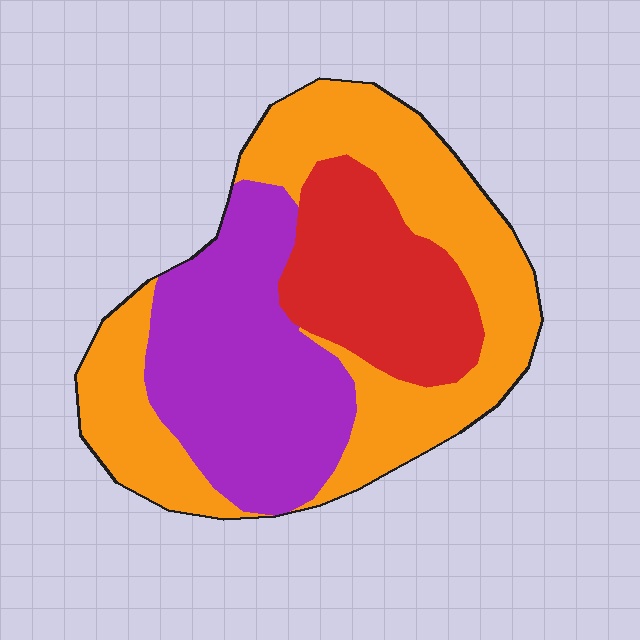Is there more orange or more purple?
Orange.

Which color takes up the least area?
Red, at roughly 20%.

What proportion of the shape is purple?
Purple covers around 35% of the shape.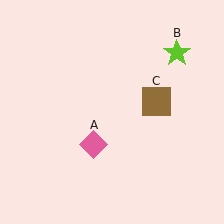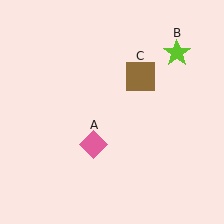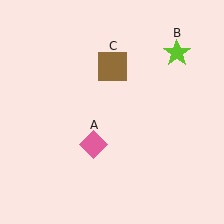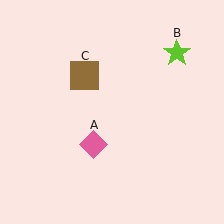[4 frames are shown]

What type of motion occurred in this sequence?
The brown square (object C) rotated counterclockwise around the center of the scene.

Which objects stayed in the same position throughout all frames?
Pink diamond (object A) and lime star (object B) remained stationary.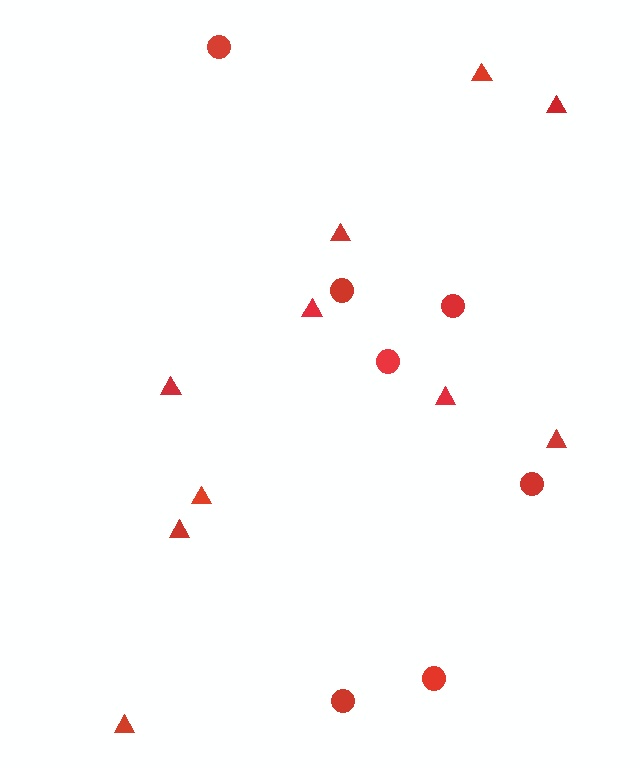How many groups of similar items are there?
There are 2 groups: one group of circles (7) and one group of triangles (10).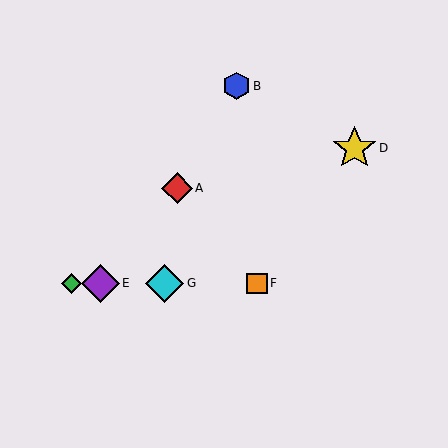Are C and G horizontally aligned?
Yes, both are at y≈283.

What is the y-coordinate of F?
Object F is at y≈283.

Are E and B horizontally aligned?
No, E is at y≈283 and B is at y≈86.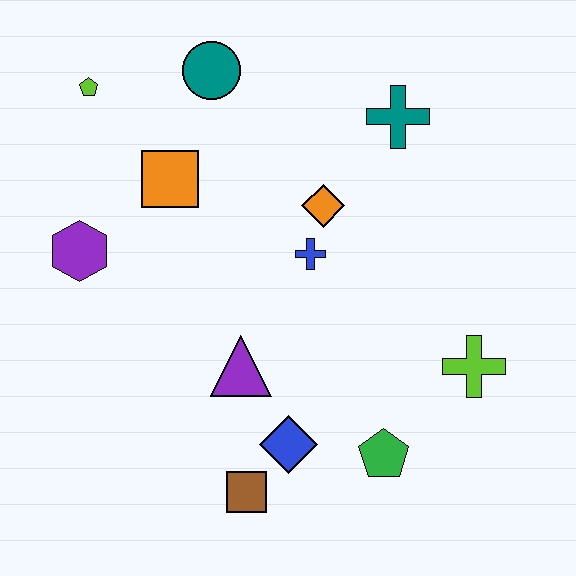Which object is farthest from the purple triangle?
The lime pentagon is farthest from the purple triangle.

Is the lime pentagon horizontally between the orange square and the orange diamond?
No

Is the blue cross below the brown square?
No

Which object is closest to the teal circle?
The orange square is closest to the teal circle.